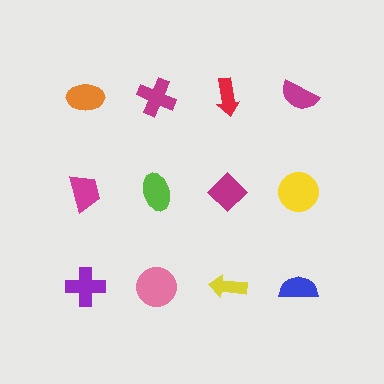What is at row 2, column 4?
A yellow circle.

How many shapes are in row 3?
4 shapes.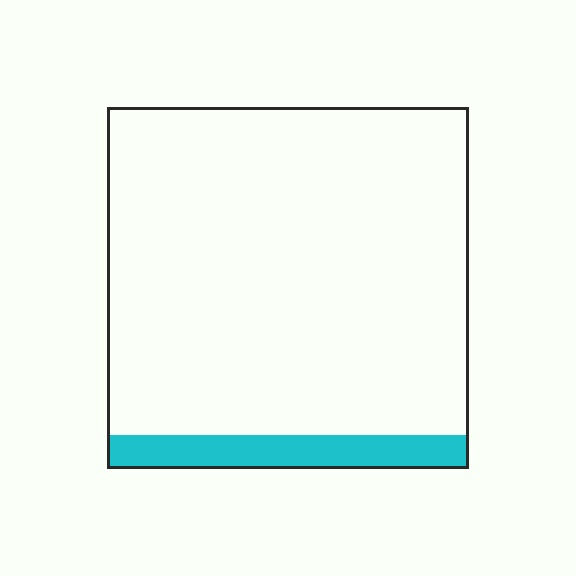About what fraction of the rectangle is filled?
About one tenth (1/10).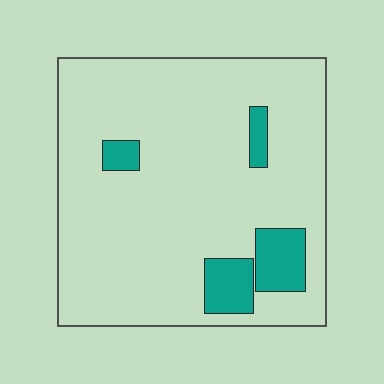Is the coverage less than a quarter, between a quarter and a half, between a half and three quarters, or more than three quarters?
Less than a quarter.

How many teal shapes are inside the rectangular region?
4.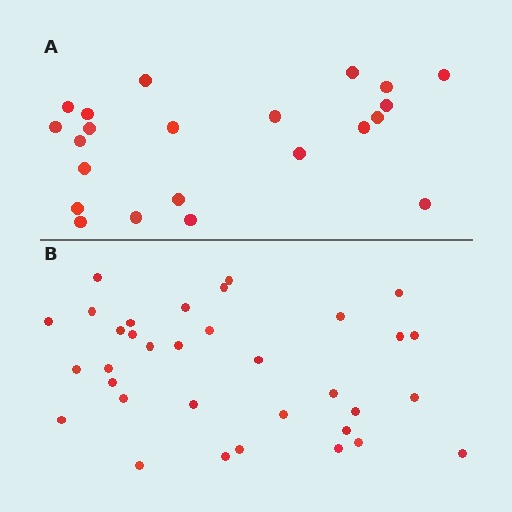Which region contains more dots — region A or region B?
Region B (the bottom region) has more dots.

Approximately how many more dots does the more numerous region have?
Region B has roughly 12 or so more dots than region A.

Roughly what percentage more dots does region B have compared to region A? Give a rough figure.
About 55% more.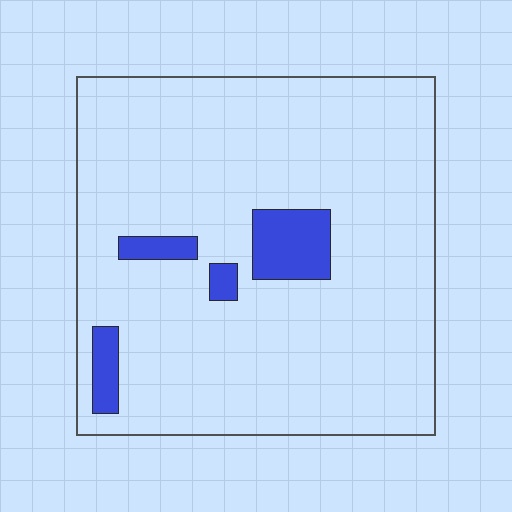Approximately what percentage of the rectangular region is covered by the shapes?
Approximately 10%.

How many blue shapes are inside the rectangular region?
4.